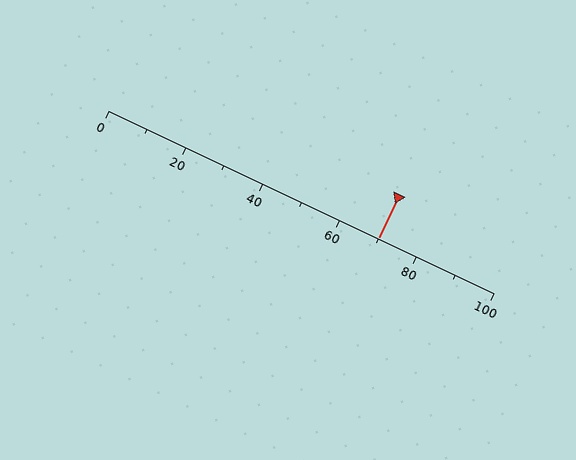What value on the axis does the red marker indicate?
The marker indicates approximately 70.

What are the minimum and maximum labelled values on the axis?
The axis runs from 0 to 100.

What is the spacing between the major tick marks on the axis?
The major ticks are spaced 20 apart.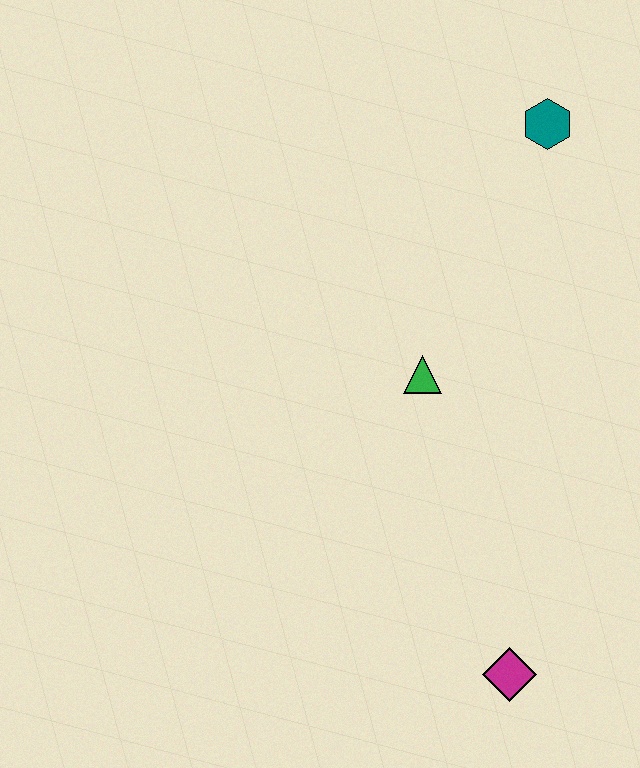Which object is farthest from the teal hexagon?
The magenta diamond is farthest from the teal hexagon.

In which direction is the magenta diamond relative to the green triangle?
The magenta diamond is below the green triangle.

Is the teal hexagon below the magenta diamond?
No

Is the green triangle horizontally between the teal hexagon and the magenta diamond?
No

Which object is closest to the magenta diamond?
The green triangle is closest to the magenta diamond.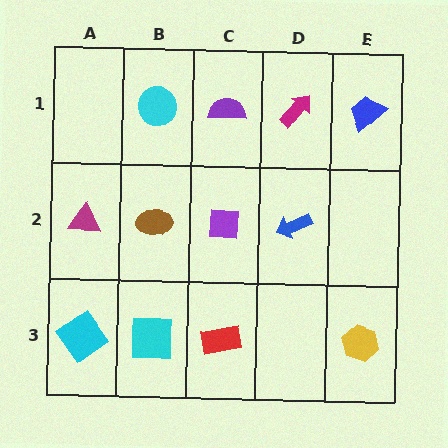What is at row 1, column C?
A purple semicircle.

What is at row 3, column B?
A cyan square.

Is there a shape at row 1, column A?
No, that cell is empty.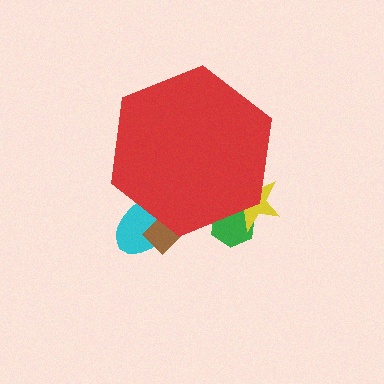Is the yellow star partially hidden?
Yes, the yellow star is partially hidden behind the red hexagon.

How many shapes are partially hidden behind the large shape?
4 shapes are partially hidden.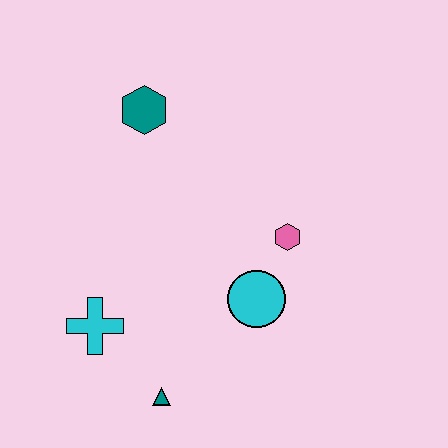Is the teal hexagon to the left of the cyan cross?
No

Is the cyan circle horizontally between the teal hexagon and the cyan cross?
No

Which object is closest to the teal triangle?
The cyan cross is closest to the teal triangle.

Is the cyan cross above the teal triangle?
Yes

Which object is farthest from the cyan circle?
The teal hexagon is farthest from the cyan circle.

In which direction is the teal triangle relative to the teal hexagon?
The teal triangle is below the teal hexagon.